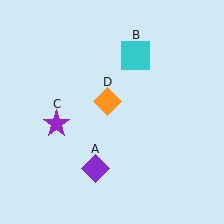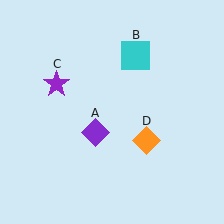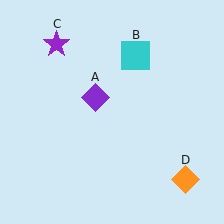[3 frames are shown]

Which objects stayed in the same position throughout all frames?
Cyan square (object B) remained stationary.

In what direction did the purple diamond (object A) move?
The purple diamond (object A) moved up.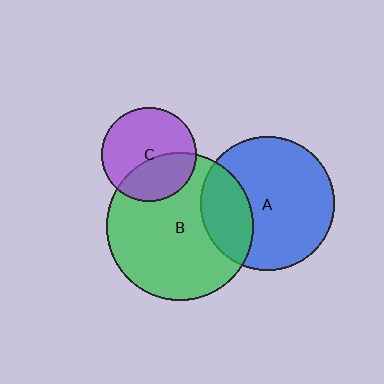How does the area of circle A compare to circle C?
Approximately 2.0 times.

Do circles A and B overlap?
Yes.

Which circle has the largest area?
Circle B (green).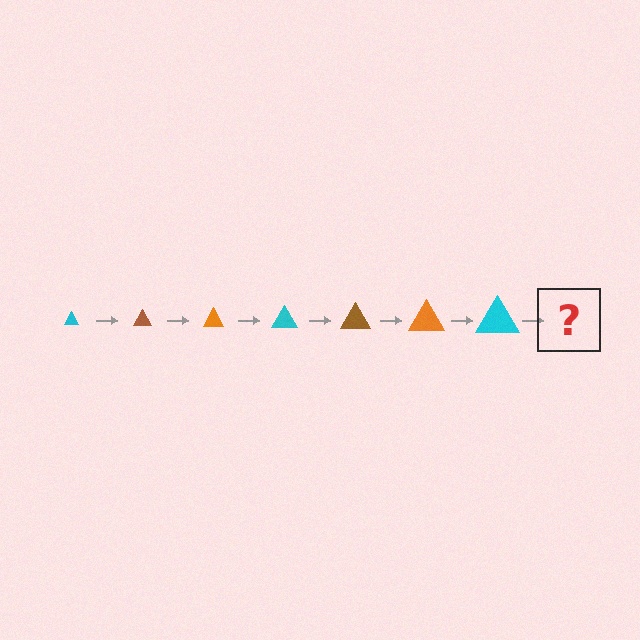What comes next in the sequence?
The next element should be a brown triangle, larger than the previous one.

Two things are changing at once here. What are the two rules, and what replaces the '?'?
The two rules are that the triangle grows larger each step and the color cycles through cyan, brown, and orange. The '?' should be a brown triangle, larger than the previous one.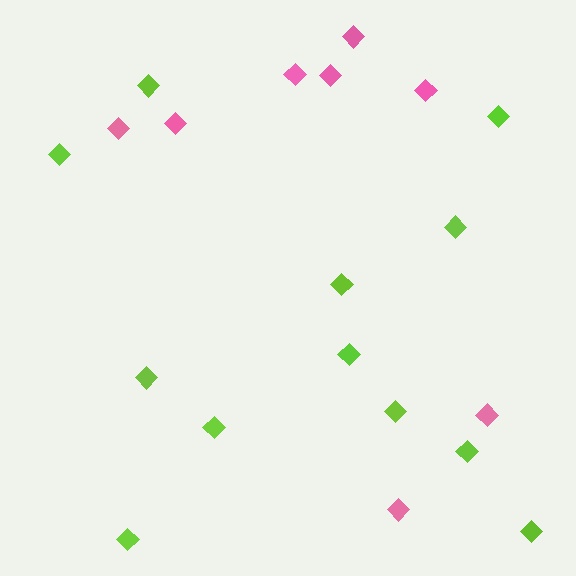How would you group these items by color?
There are 2 groups: one group of pink diamonds (8) and one group of lime diamonds (12).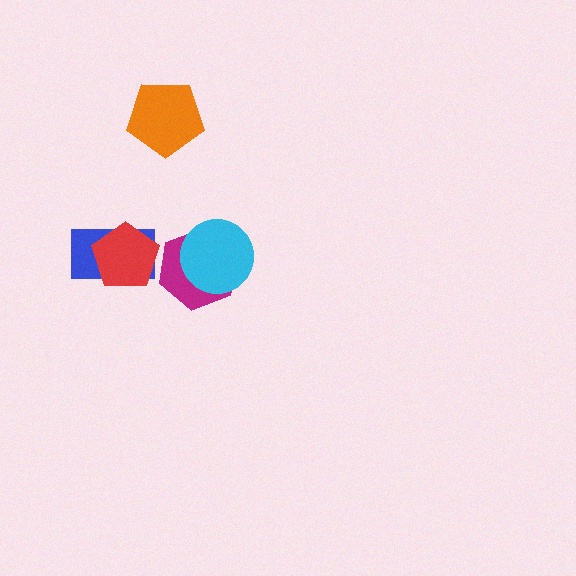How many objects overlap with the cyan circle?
1 object overlaps with the cyan circle.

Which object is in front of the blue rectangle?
The red pentagon is in front of the blue rectangle.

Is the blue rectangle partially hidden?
Yes, it is partially covered by another shape.